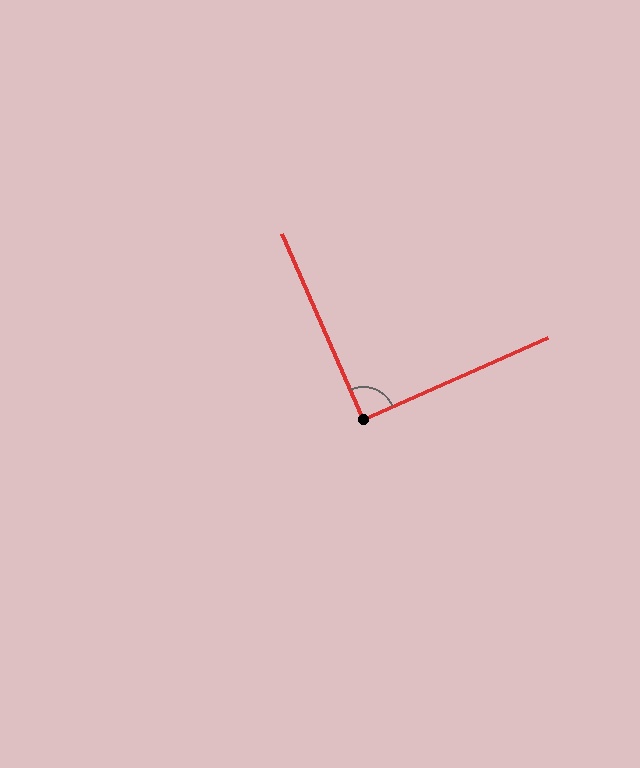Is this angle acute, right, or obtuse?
It is approximately a right angle.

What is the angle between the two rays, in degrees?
Approximately 90 degrees.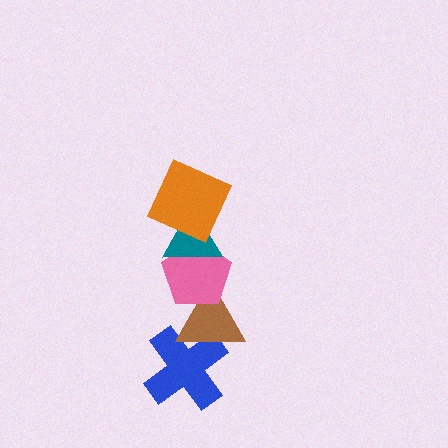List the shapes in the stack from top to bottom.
From top to bottom: the orange square, the teal triangle, the pink pentagon, the brown triangle, the blue cross.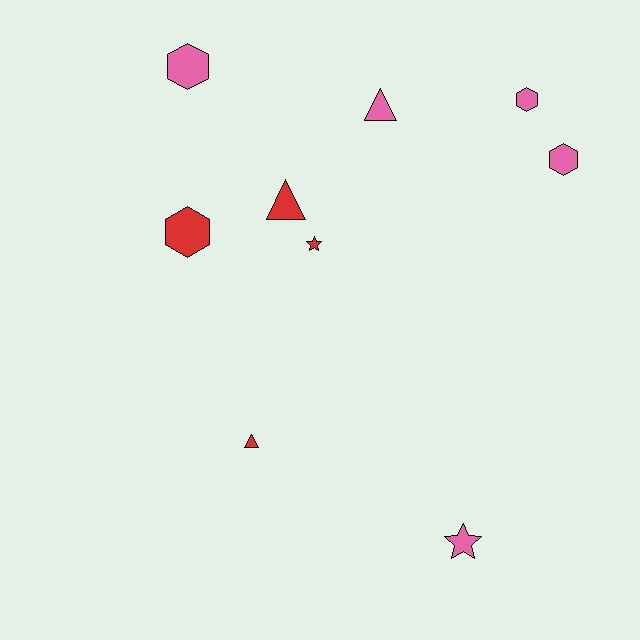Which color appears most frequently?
Pink, with 5 objects.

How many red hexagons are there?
There is 1 red hexagon.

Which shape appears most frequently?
Hexagon, with 4 objects.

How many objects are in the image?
There are 9 objects.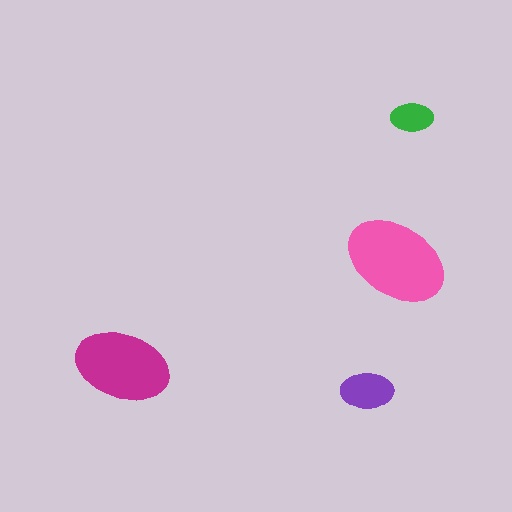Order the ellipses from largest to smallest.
the pink one, the magenta one, the purple one, the green one.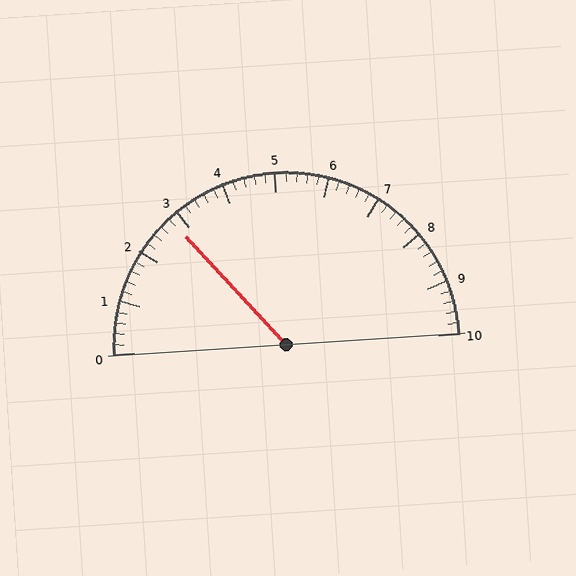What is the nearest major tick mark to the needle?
The nearest major tick mark is 3.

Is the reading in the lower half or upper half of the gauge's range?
The reading is in the lower half of the range (0 to 10).